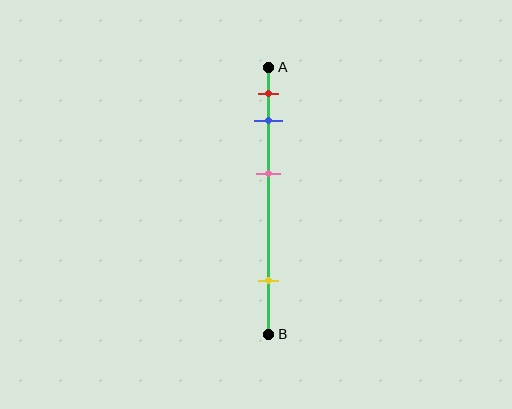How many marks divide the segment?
There are 4 marks dividing the segment.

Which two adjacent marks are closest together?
The red and blue marks are the closest adjacent pair.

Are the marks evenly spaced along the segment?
No, the marks are not evenly spaced.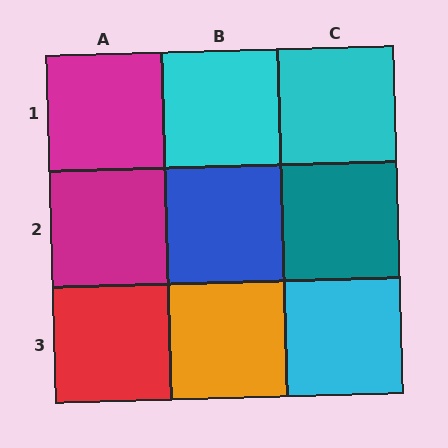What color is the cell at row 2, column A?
Magenta.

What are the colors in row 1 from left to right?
Magenta, cyan, cyan.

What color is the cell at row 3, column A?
Red.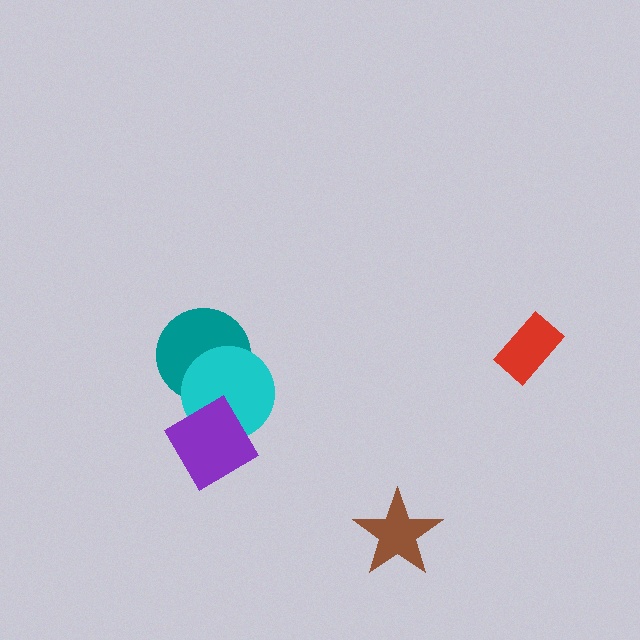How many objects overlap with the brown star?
0 objects overlap with the brown star.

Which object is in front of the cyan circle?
The purple diamond is in front of the cyan circle.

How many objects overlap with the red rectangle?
0 objects overlap with the red rectangle.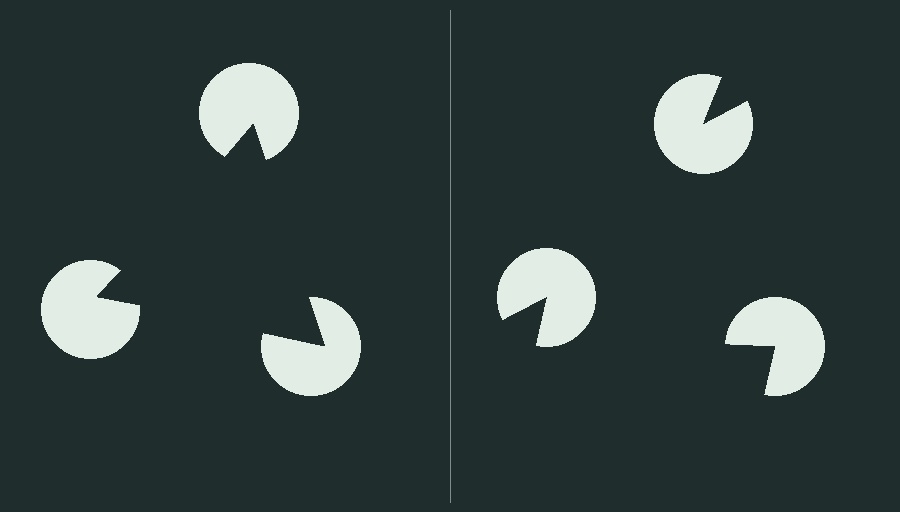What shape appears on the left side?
An illusory triangle.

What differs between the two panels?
The pac-man discs are positioned identically on both sides; only the wedge orientations differ. On the left they align to a triangle; on the right they are misaligned.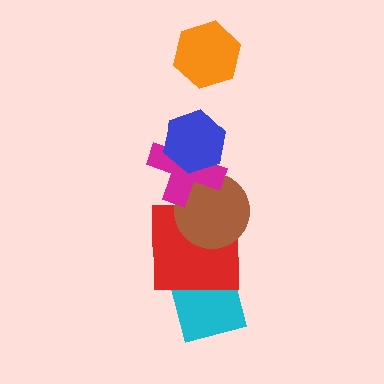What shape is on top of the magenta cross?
The blue hexagon is on top of the magenta cross.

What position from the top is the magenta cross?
The magenta cross is 3rd from the top.